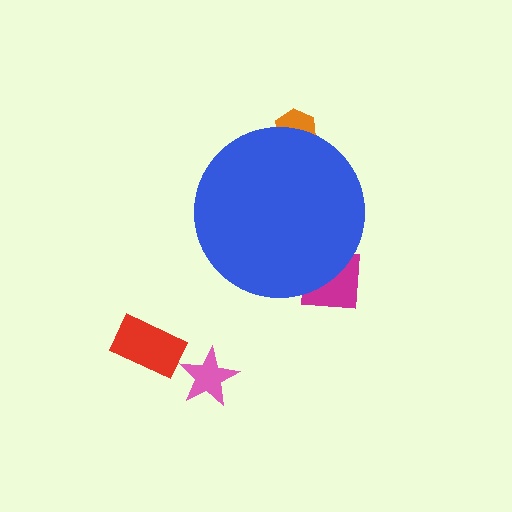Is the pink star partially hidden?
No, the pink star is fully visible.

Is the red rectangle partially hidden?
No, the red rectangle is fully visible.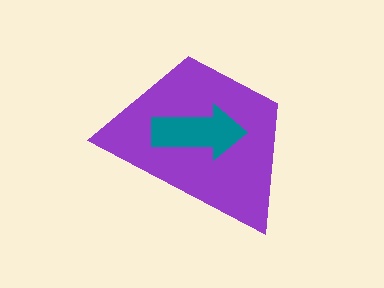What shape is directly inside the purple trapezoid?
The teal arrow.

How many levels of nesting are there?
2.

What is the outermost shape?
The purple trapezoid.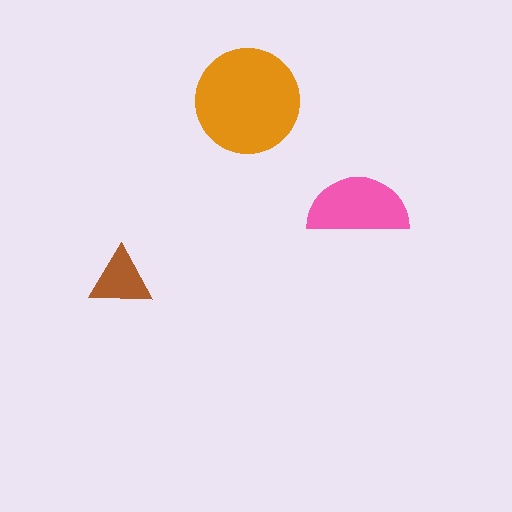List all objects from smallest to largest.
The brown triangle, the pink semicircle, the orange circle.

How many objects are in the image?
There are 3 objects in the image.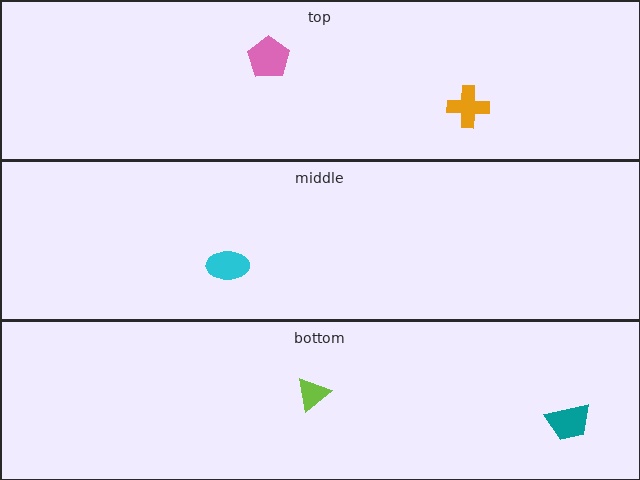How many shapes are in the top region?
2.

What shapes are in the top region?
The pink pentagon, the orange cross.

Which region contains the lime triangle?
The bottom region.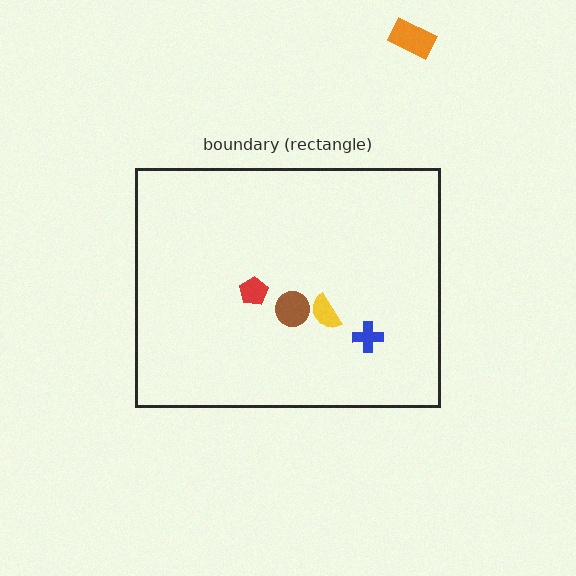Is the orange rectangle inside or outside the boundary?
Outside.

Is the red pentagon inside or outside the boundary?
Inside.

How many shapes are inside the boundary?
4 inside, 1 outside.